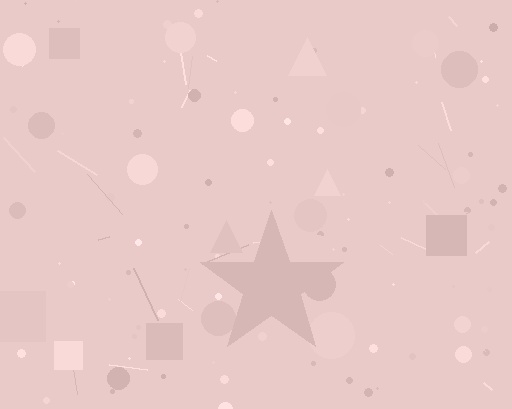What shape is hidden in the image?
A star is hidden in the image.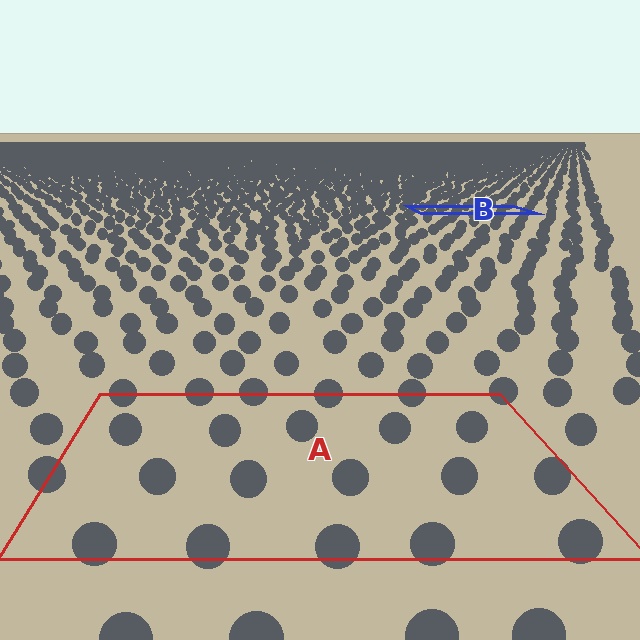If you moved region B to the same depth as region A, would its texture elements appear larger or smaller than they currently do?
They would appear larger. At a closer depth, the same texture elements are projected at a bigger on-screen size.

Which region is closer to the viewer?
Region A is closer. The texture elements there are larger and more spread out.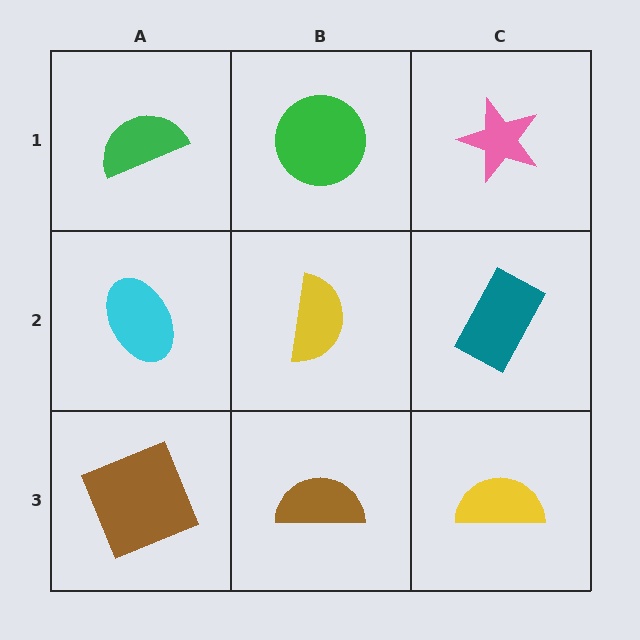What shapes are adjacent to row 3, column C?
A teal rectangle (row 2, column C), a brown semicircle (row 3, column B).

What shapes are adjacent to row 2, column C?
A pink star (row 1, column C), a yellow semicircle (row 3, column C), a yellow semicircle (row 2, column B).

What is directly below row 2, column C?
A yellow semicircle.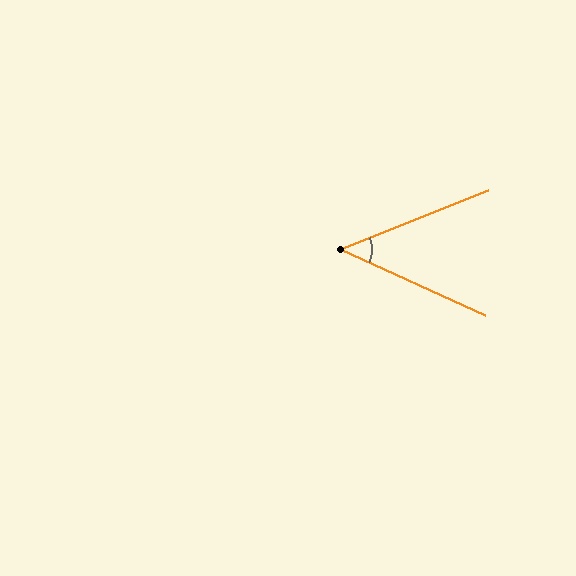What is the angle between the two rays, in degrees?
Approximately 46 degrees.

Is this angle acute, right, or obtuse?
It is acute.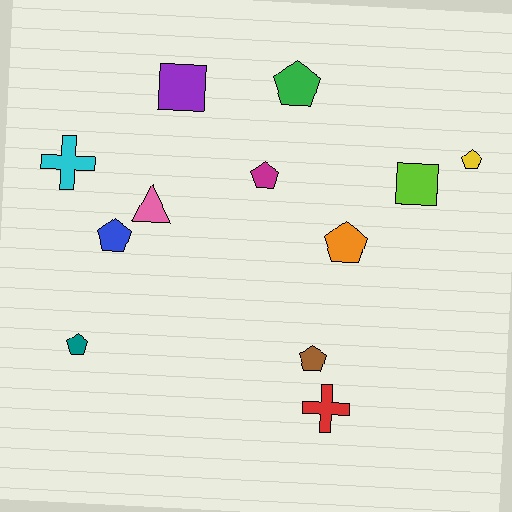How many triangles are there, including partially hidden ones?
There is 1 triangle.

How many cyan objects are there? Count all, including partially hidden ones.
There is 1 cyan object.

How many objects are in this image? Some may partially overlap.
There are 12 objects.